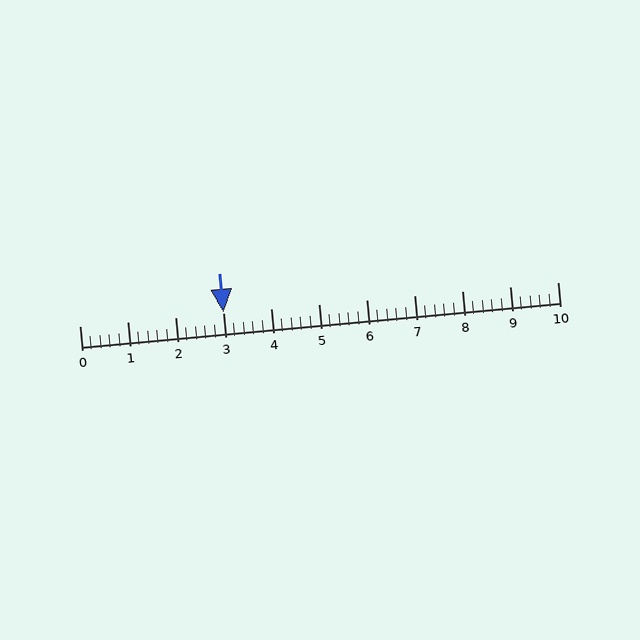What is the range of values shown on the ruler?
The ruler shows values from 0 to 10.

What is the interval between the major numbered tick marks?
The major tick marks are spaced 1 units apart.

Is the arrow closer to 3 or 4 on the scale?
The arrow is closer to 3.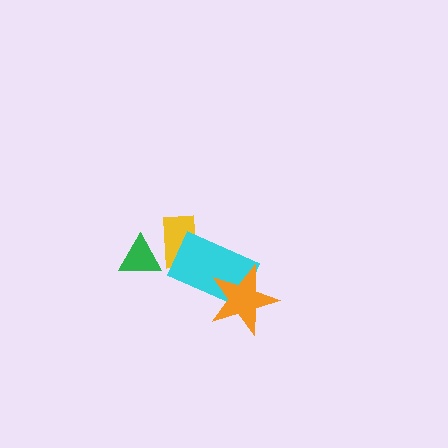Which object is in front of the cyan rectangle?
The orange star is in front of the cyan rectangle.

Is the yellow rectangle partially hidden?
Yes, it is partially covered by another shape.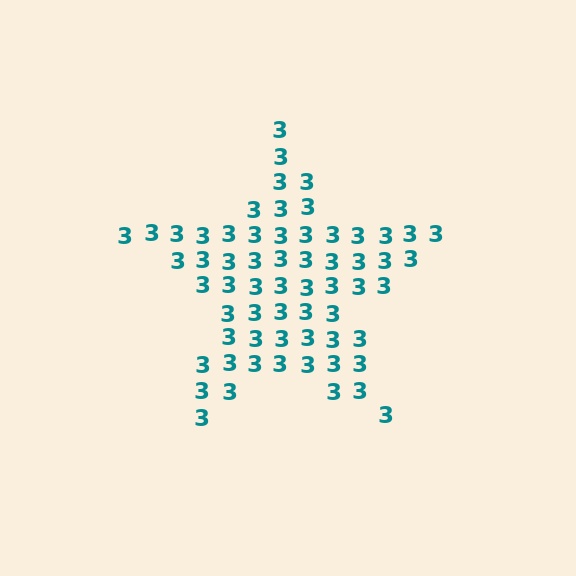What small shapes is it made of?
It is made of small digit 3's.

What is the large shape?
The large shape is a star.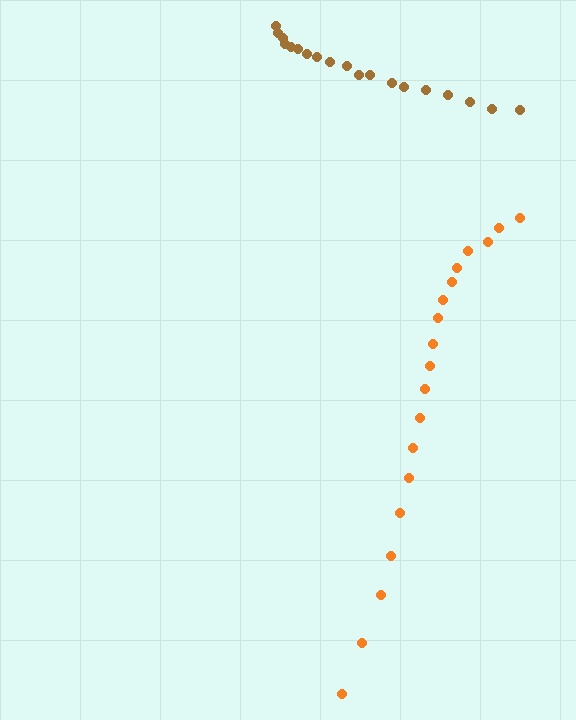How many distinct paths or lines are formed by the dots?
There are 2 distinct paths.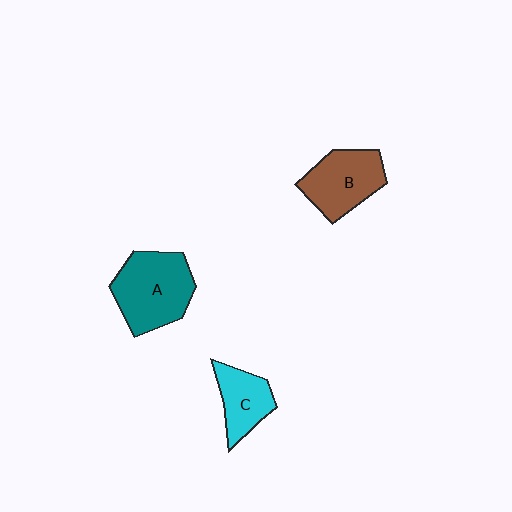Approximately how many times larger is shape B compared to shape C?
Approximately 1.4 times.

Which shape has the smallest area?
Shape C (cyan).